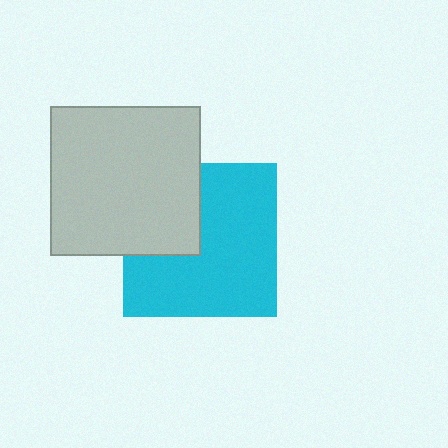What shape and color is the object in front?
The object in front is a light gray square.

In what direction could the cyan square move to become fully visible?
The cyan square could move toward the lower-right. That would shift it out from behind the light gray square entirely.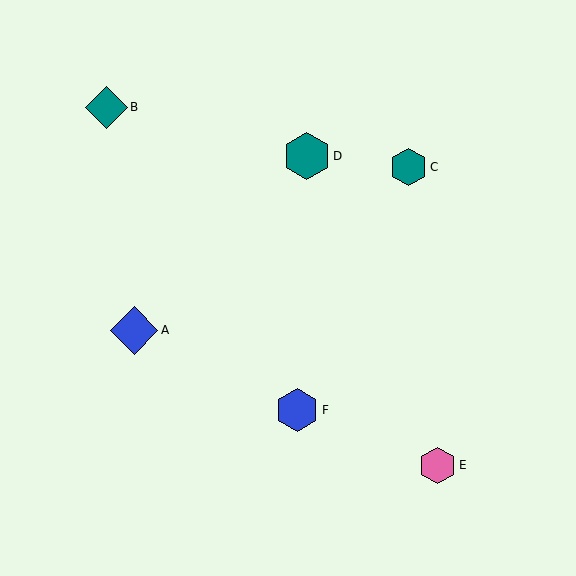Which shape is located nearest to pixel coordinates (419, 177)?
The teal hexagon (labeled C) at (408, 167) is nearest to that location.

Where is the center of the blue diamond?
The center of the blue diamond is at (134, 330).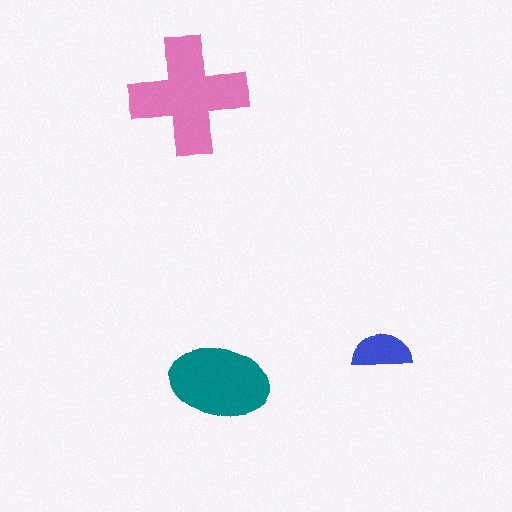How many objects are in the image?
There are 3 objects in the image.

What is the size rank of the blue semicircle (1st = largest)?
3rd.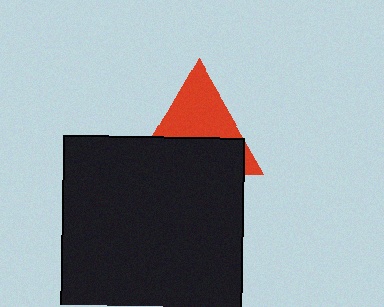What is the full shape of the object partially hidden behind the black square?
The partially hidden object is a red triangle.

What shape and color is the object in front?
The object in front is a black square.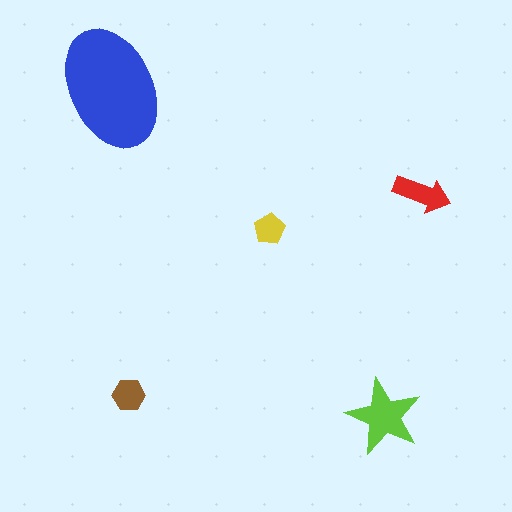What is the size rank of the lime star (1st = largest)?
2nd.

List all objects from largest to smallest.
The blue ellipse, the lime star, the red arrow, the brown hexagon, the yellow pentagon.